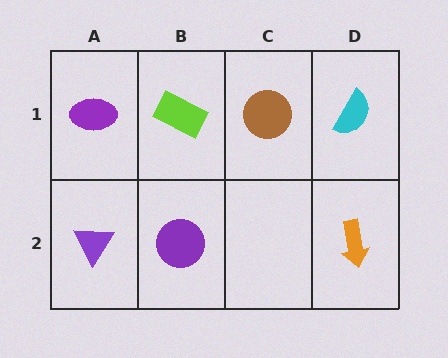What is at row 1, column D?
A cyan semicircle.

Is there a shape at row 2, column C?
No, that cell is empty.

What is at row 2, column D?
An orange arrow.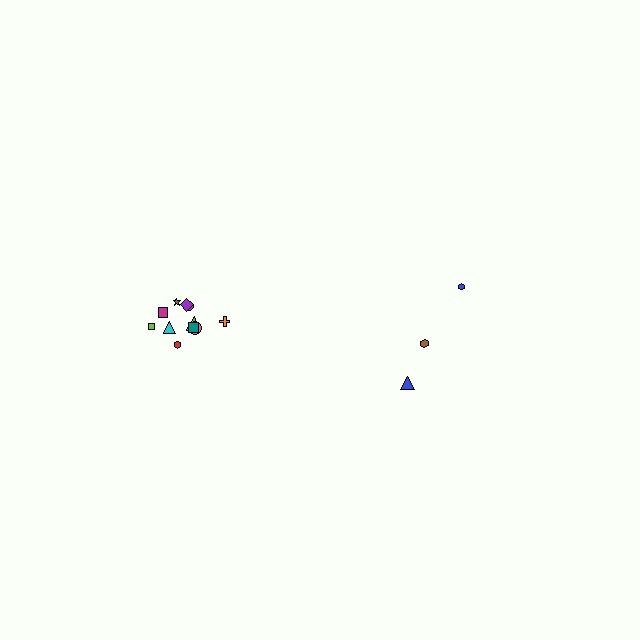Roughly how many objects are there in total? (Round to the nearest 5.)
Roughly 15 objects in total.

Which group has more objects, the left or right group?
The left group.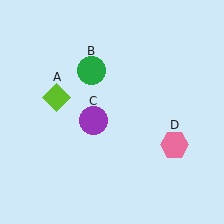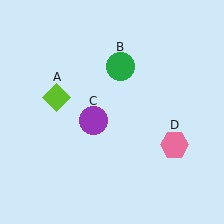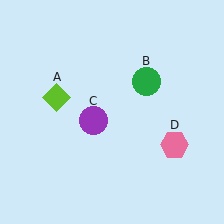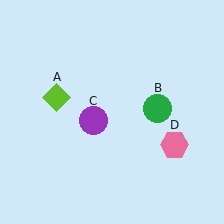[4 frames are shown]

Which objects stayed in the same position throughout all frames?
Lime diamond (object A) and purple circle (object C) and pink hexagon (object D) remained stationary.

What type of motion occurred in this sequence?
The green circle (object B) rotated clockwise around the center of the scene.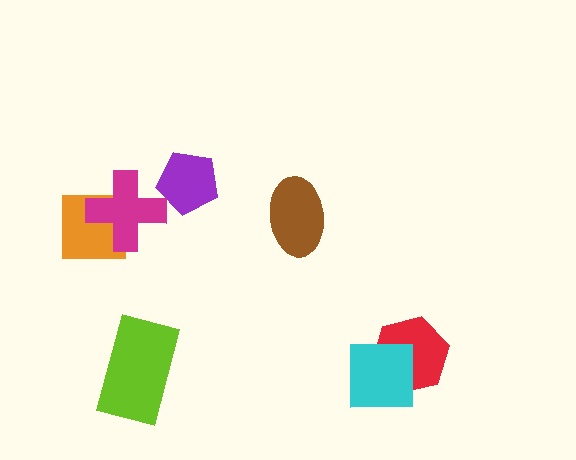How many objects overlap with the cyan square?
1 object overlaps with the cyan square.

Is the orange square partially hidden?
Yes, it is partially covered by another shape.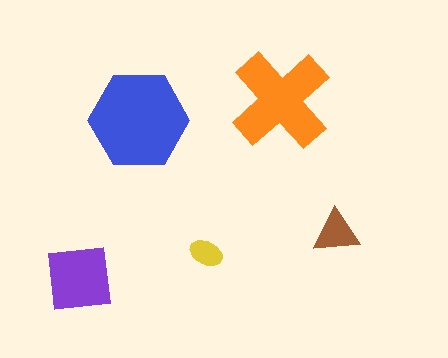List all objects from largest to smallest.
The blue hexagon, the orange cross, the purple square, the brown triangle, the yellow ellipse.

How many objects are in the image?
There are 5 objects in the image.